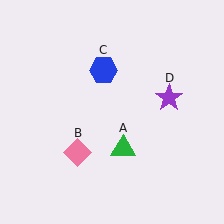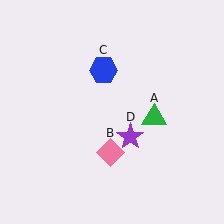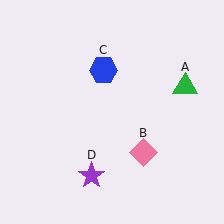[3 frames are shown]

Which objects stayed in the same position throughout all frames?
Blue hexagon (object C) remained stationary.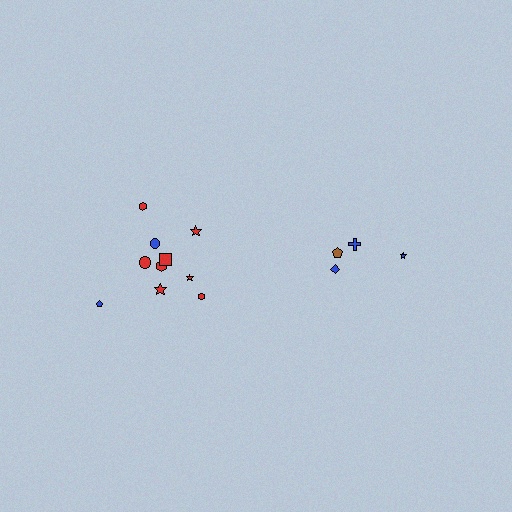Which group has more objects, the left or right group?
The left group.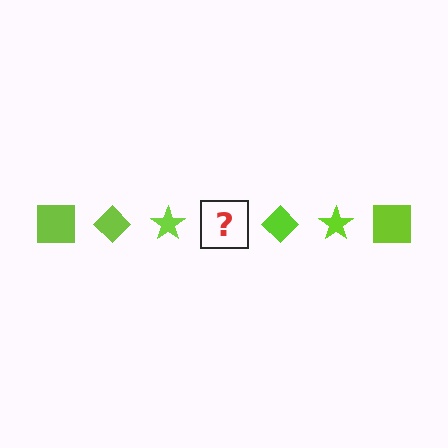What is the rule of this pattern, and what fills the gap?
The rule is that the pattern cycles through square, diamond, star shapes in lime. The gap should be filled with a lime square.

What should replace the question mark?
The question mark should be replaced with a lime square.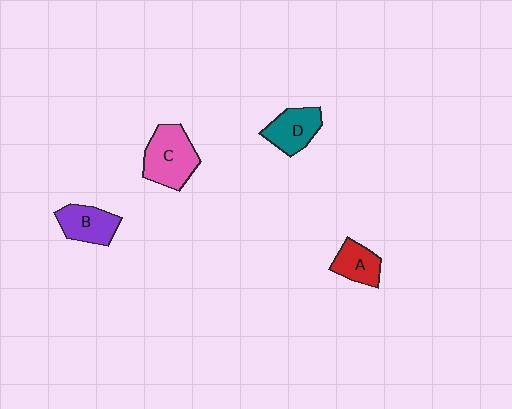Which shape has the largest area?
Shape C (pink).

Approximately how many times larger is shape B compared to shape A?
Approximately 1.2 times.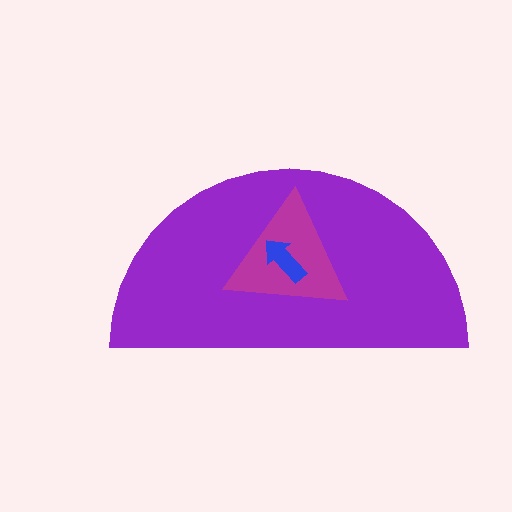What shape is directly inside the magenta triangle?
The blue arrow.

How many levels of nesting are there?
3.